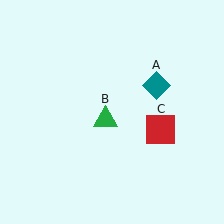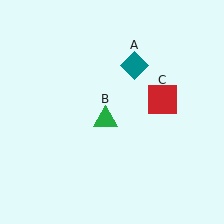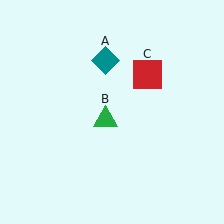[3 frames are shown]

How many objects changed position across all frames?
2 objects changed position: teal diamond (object A), red square (object C).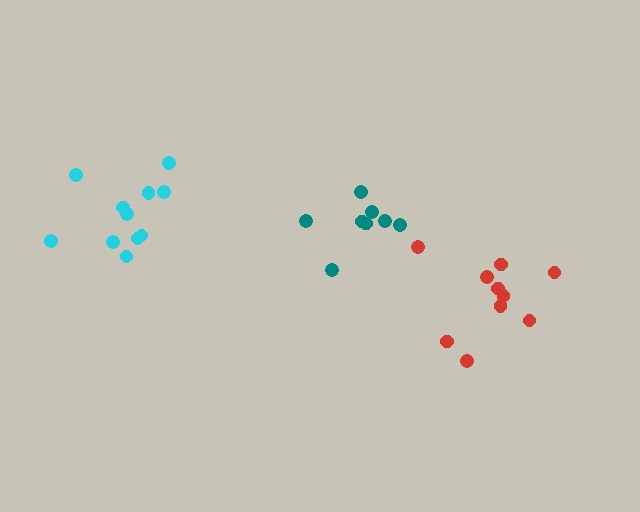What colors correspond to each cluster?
The clusters are colored: red, teal, cyan.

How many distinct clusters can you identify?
There are 3 distinct clusters.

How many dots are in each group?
Group 1: 10 dots, Group 2: 8 dots, Group 3: 11 dots (29 total).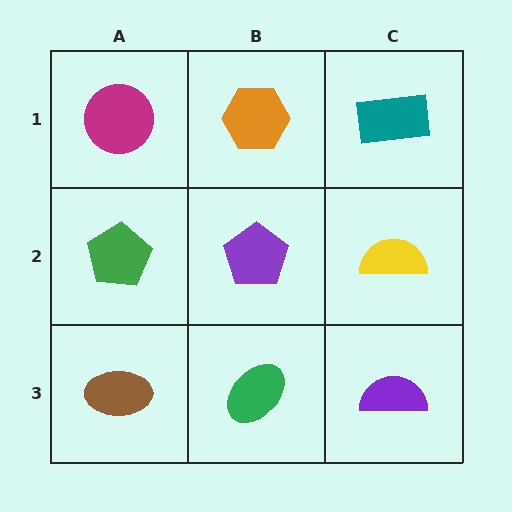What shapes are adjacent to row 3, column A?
A green pentagon (row 2, column A), a green ellipse (row 3, column B).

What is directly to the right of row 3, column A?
A green ellipse.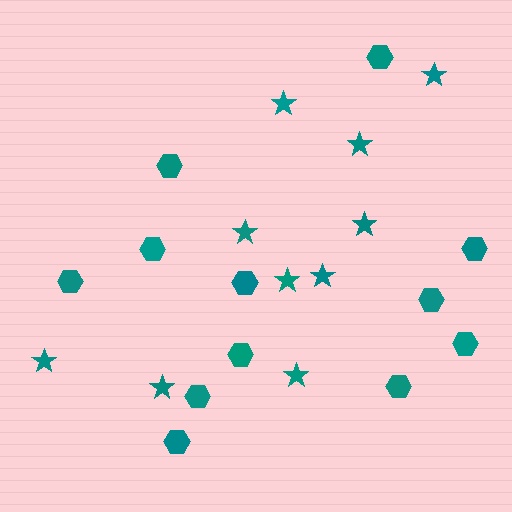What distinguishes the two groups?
There are 2 groups: one group of hexagons (12) and one group of stars (10).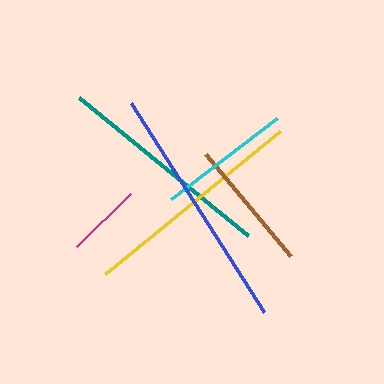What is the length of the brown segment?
The brown segment is approximately 132 pixels long.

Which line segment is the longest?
The blue line is the longest at approximately 248 pixels.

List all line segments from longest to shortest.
From longest to shortest: blue, yellow, teal, cyan, brown, magenta.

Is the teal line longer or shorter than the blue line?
The blue line is longer than the teal line.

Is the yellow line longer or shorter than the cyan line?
The yellow line is longer than the cyan line.